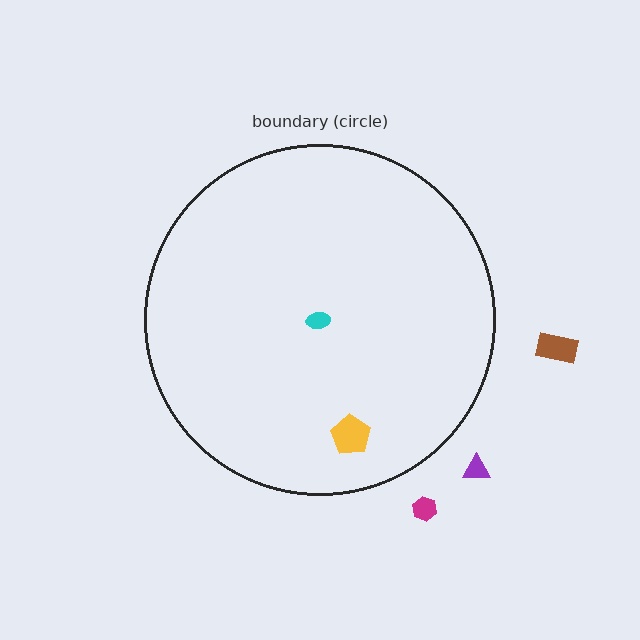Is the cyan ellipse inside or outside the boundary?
Inside.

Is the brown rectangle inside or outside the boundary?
Outside.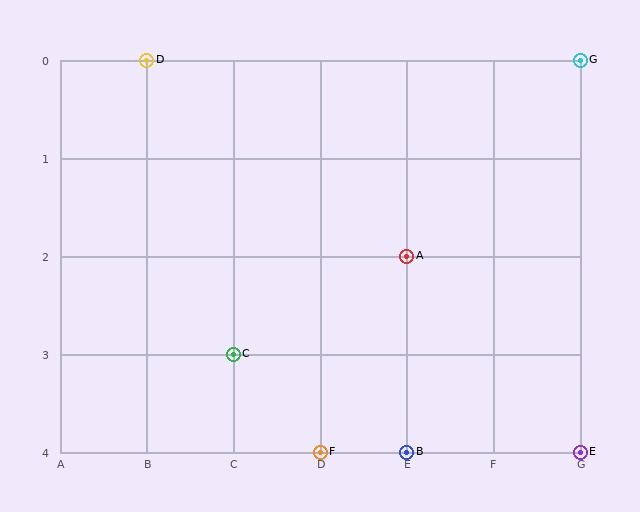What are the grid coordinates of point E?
Point E is at grid coordinates (G, 4).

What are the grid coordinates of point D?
Point D is at grid coordinates (B, 0).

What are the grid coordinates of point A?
Point A is at grid coordinates (E, 2).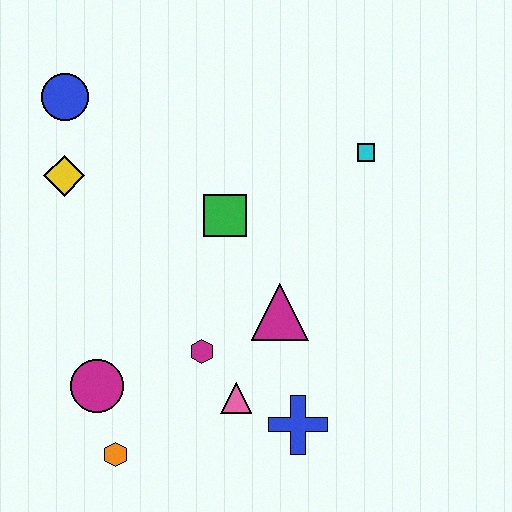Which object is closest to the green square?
The magenta triangle is closest to the green square.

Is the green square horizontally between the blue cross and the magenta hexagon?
Yes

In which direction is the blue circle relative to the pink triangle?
The blue circle is above the pink triangle.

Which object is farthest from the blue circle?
The blue cross is farthest from the blue circle.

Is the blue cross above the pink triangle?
No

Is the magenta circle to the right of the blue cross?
No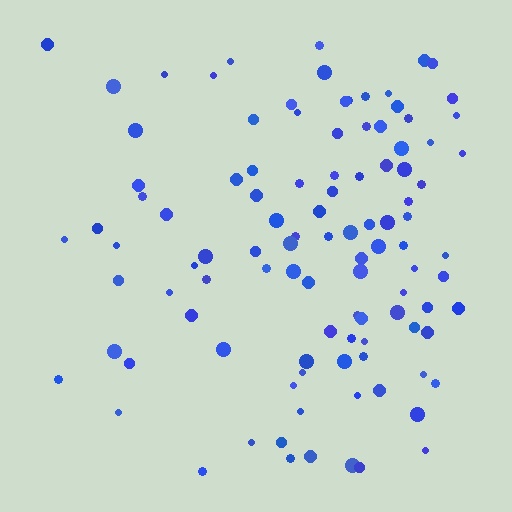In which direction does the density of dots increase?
From left to right, with the right side densest.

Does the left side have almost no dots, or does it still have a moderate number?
Still a moderate number, just noticeably fewer than the right.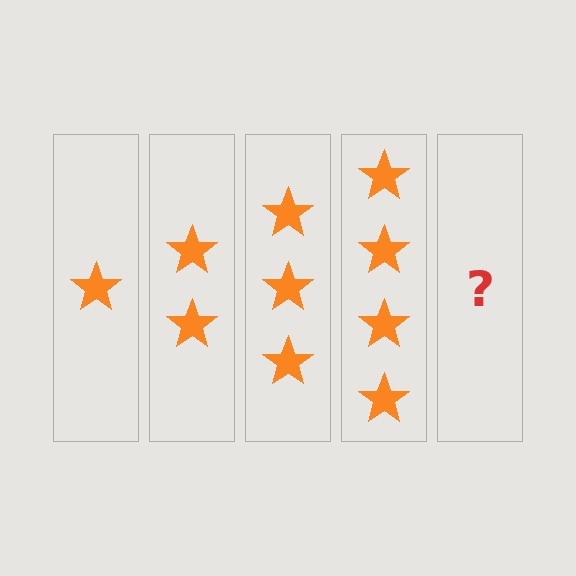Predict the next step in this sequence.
The next step is 5 stars.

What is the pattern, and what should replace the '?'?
The pattern is that each step adds one more star. The '?' should be 5 stars.